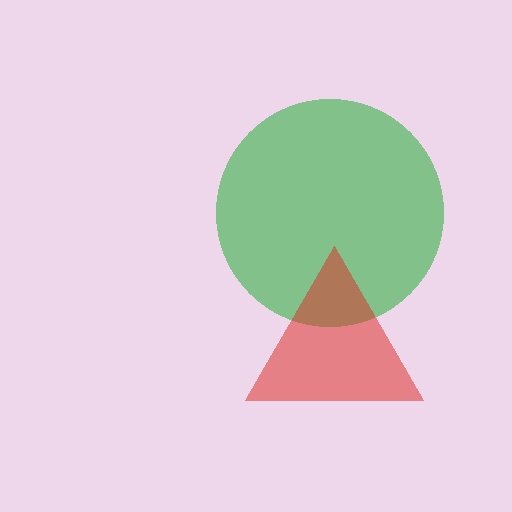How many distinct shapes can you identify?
There are 2 distinct shapes: a green circle, a red triangle.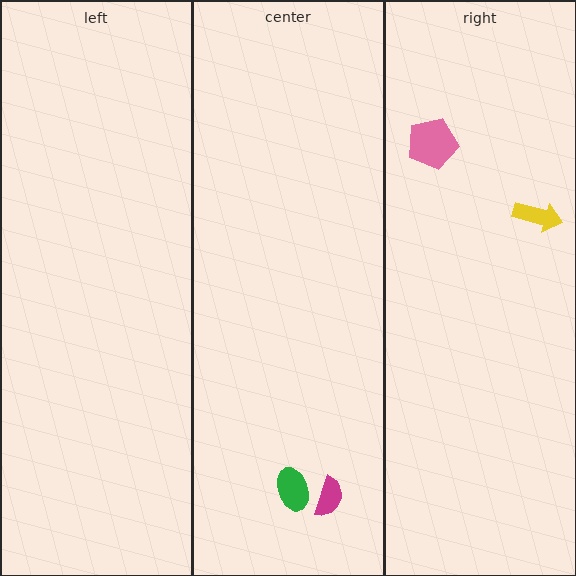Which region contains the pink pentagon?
The right region.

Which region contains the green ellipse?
The center region.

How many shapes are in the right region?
2.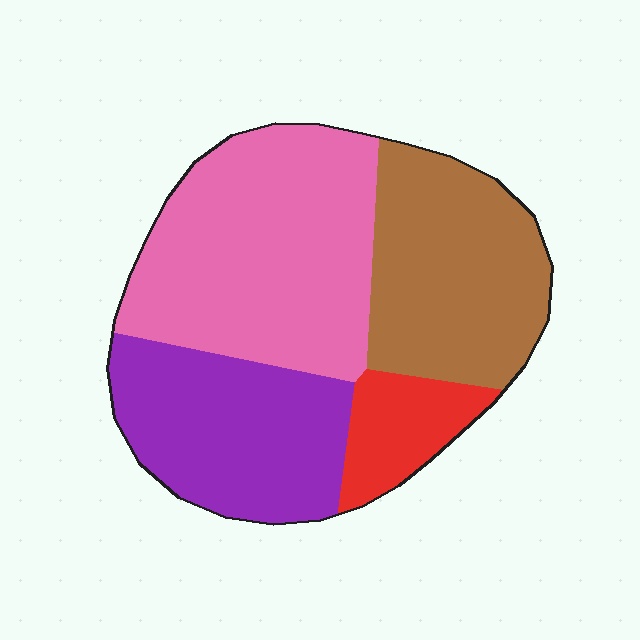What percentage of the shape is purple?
Purple takes up between a sixth and a third of the shape.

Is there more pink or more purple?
Pink.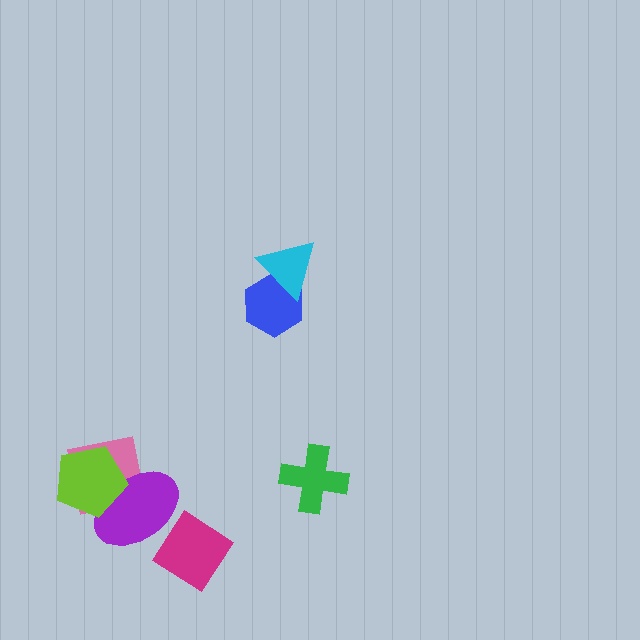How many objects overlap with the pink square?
2 objects overlap with the pink square.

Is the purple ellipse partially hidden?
Yes, it is partially covered by another shape.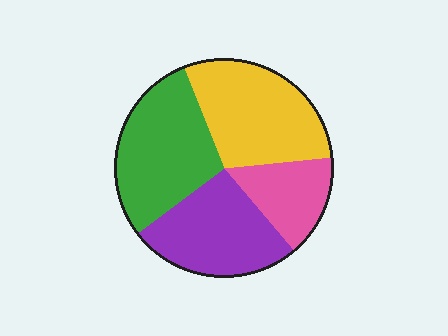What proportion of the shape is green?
Green covers roughly 30% of the shape.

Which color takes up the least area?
Pink, at roughly 15%.